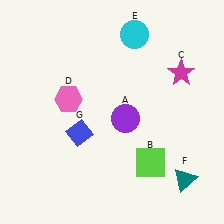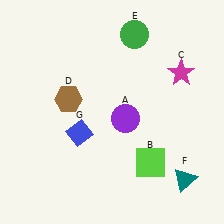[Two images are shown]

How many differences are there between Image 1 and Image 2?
There are 2 differences between the two images.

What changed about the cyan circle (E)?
In Image 1, E is cyan. In Image 2, it changed to green.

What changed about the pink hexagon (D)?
In Image 1, D is pink. In Image 2, it changed to brown.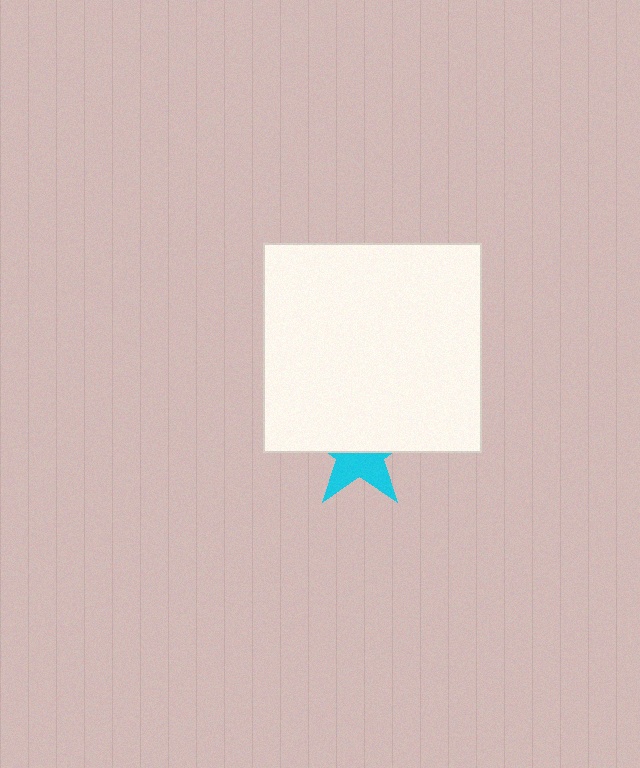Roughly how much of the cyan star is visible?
A small part of it is visible (roughly 43%).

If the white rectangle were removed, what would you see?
You would see the complete cyan star.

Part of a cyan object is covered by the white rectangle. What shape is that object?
It is a star.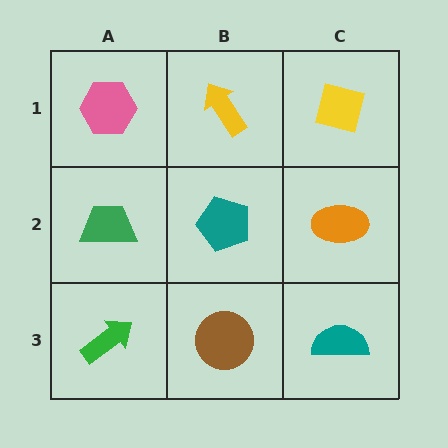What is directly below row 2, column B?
A brown circle.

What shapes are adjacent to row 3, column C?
An orange ellipse (row 2, column C), a brown circle (row 3, column B).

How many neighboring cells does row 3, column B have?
3.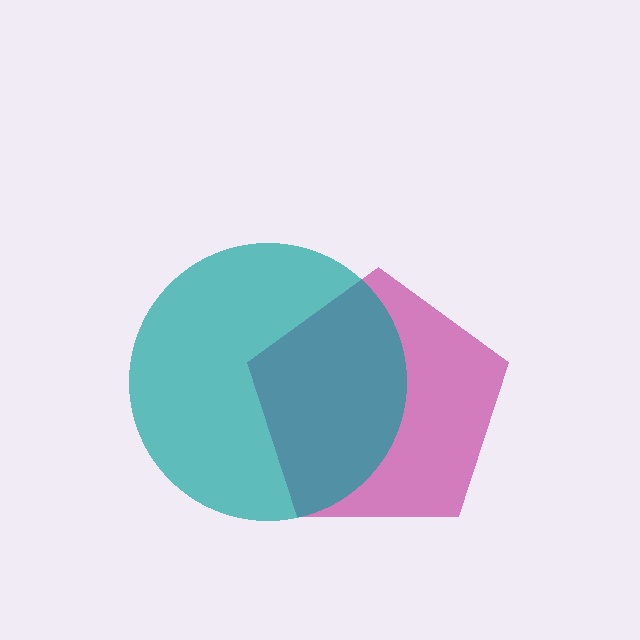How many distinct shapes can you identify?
There are 2 distinct shapes: a magenta pentagon, a teal circle.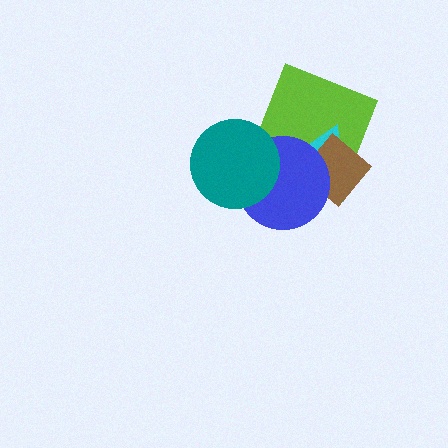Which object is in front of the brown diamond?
The blue circle is in front of the brown diamond.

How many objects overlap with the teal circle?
1 object overlaps with the teal circle.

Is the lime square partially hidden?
Yes, it is partially covered by another shape.